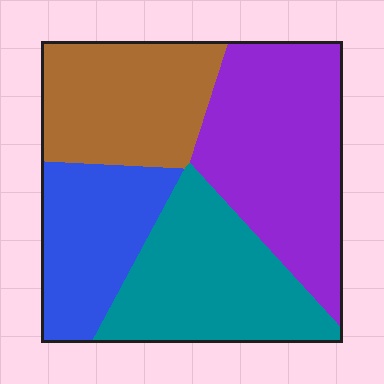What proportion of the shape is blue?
Blue covers around 20% of the shape.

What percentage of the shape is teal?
Teal covers 26% of the shape.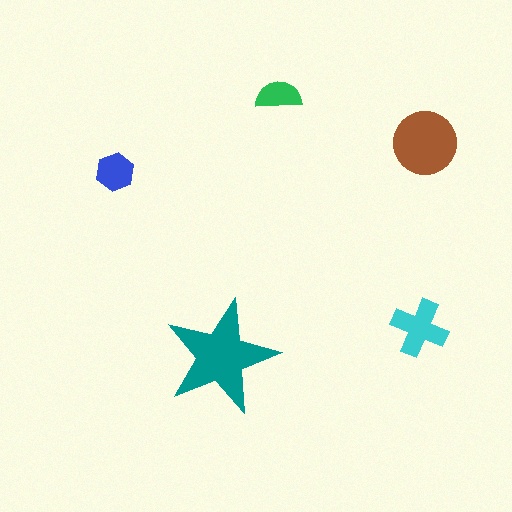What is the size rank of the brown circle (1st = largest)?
2nd.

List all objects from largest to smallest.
The teal star, the brown circle, the cyan cross, the blue hexagon, the green semicircle.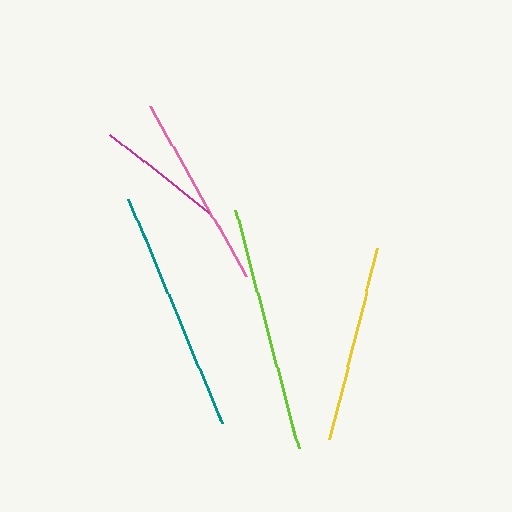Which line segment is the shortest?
The magenta line is the shortest at approximately 126 pixels.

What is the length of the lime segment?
The lime segment is approximately 246 pixels long.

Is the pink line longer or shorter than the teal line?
The teal line is longer than the pink line.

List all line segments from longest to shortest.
From longest to shortest: lime, teal, yellow, pink, magenta.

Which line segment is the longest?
The lime line is the longest at approximately 246 pixels.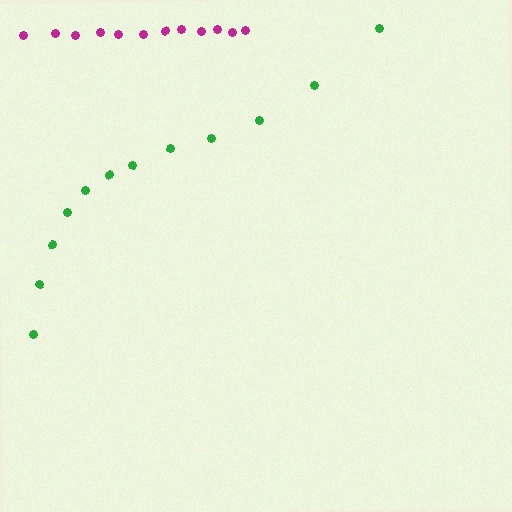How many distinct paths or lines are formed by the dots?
There are 2 distinct paths.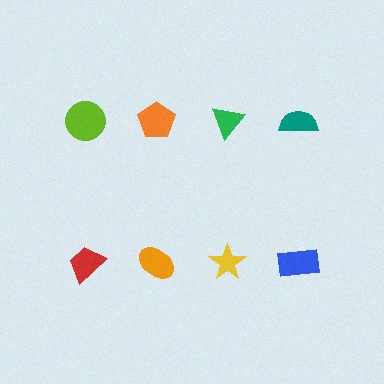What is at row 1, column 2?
An orange pentagon.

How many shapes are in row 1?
4 shapes.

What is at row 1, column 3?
A green triangle.